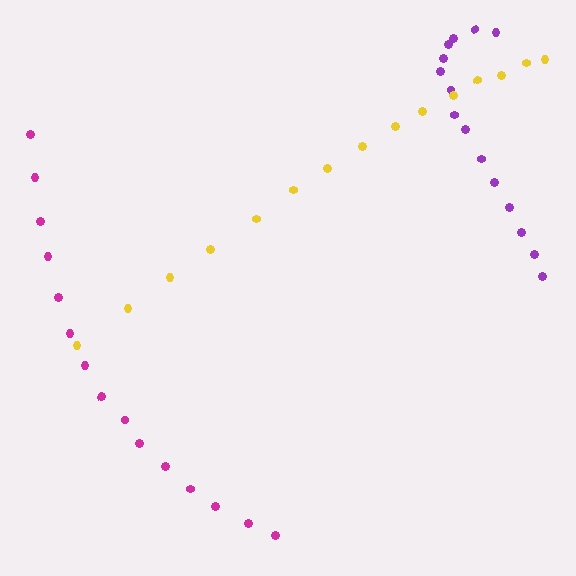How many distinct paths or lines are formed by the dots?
There are 3 distinct paths.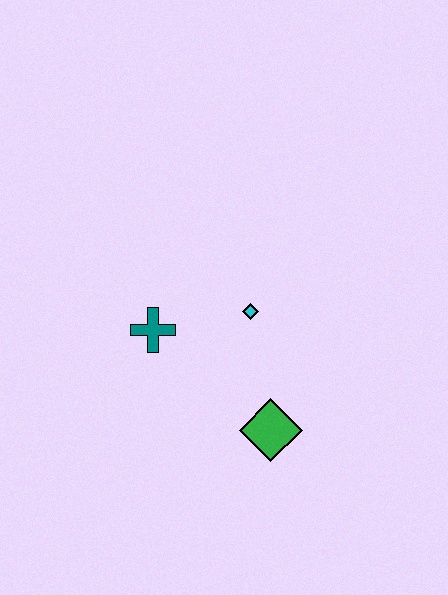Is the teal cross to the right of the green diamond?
No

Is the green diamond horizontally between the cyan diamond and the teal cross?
No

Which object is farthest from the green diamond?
The teal cross is farthest from the green diamond.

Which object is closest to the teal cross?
The cyan diamond is closest to the teal cross.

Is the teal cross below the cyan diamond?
Yes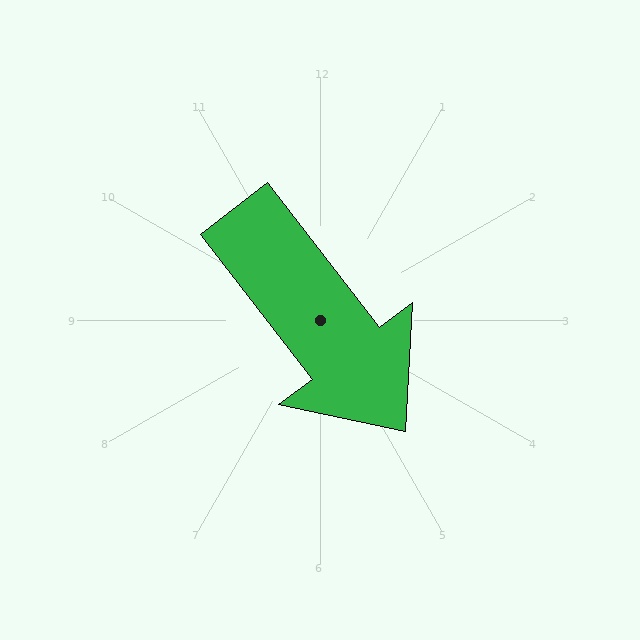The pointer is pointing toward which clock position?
Roughly 5 o'clock.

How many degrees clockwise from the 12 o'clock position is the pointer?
Approximately 142 degrees.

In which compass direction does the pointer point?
Southeast.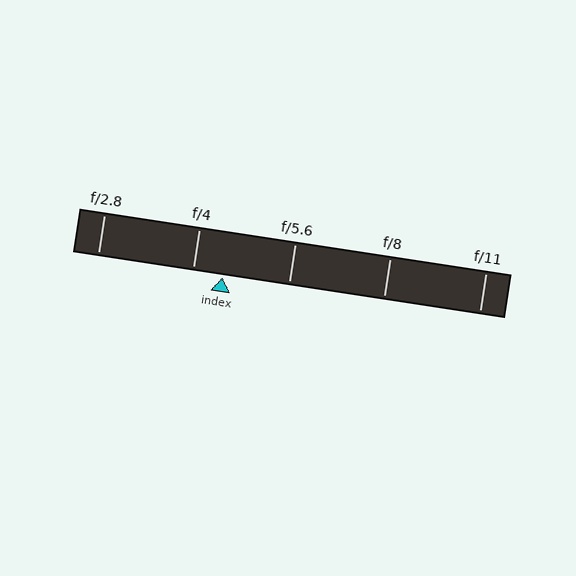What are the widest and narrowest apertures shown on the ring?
The widest aperture shown is f/2.8 and the narrowest is f/11.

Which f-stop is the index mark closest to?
The index mark is closest to f/4.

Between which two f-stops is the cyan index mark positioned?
The index mark is between f/4 and f/5.6.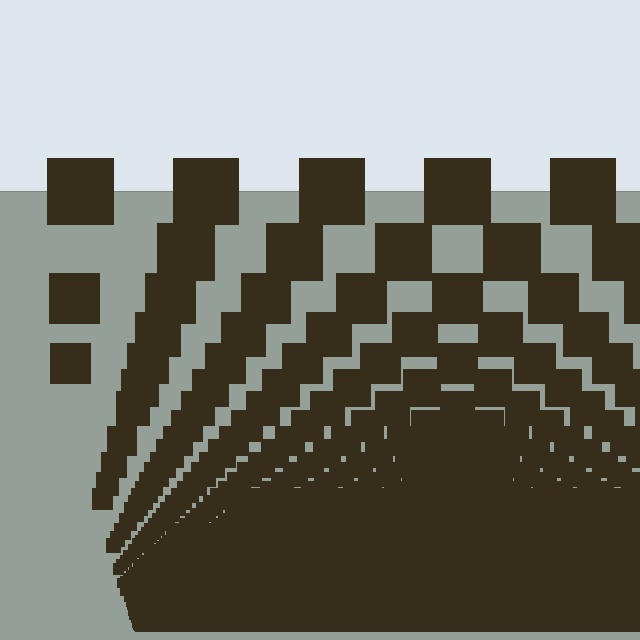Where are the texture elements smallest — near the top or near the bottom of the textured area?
Near the bottom.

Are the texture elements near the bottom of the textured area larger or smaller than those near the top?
Smaller. The gradient is inverted — elements near the bottom are smaller and denser.